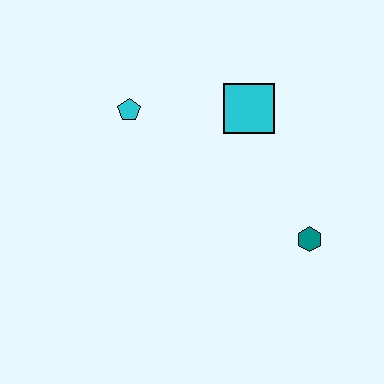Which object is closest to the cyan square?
The cyan pentagon is closest to the cyan square.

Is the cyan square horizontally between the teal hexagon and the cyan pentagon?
Yes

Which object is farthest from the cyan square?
The teal hexagon is farthest from the cyan square.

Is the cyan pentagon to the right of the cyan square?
No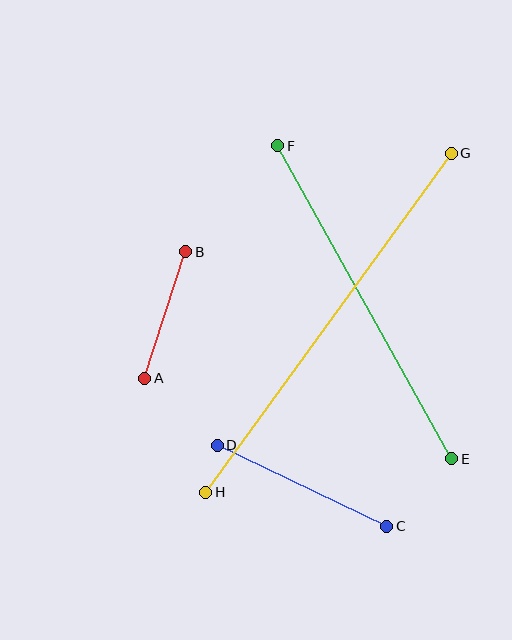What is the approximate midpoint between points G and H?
The midpoint is at approximately (328, 323) pixels.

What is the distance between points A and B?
The distance is approximately 133 pixels.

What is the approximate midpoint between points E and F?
The midpoint is at approximately (365, 302) pixels.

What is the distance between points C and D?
The distance is approximately 188 pixels.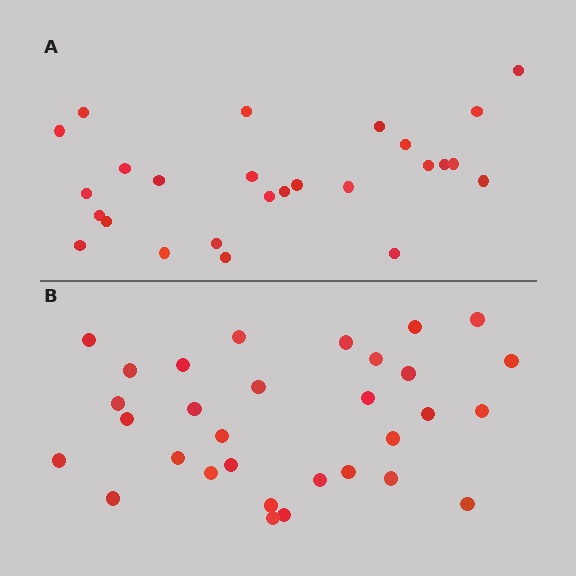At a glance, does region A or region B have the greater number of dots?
Region B (the bottom region) has more dots.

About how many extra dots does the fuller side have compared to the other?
Region B has about 5 more dots than region A.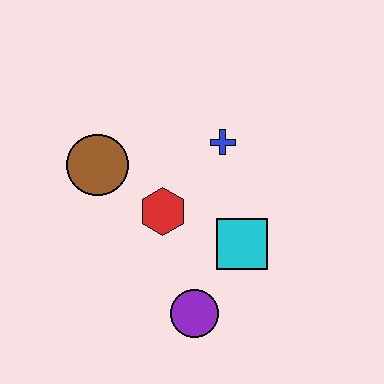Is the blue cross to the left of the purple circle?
No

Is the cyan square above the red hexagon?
No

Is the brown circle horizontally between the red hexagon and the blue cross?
No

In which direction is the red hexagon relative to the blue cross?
The red hexagon is below the blue cross.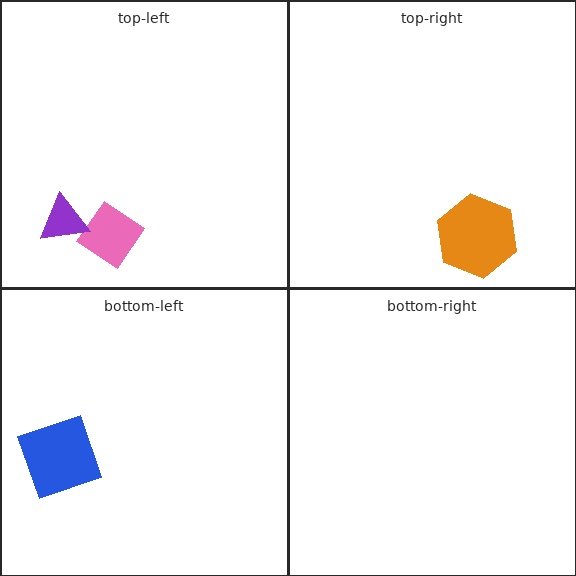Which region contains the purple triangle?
The top-left region.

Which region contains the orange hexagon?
The top-right region.